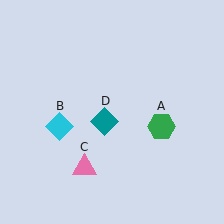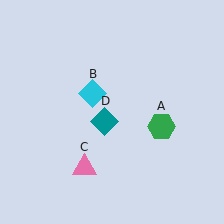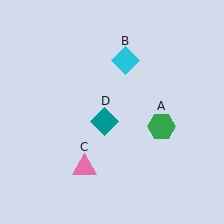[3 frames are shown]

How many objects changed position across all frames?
1 object changed position: cyan diamond (object B).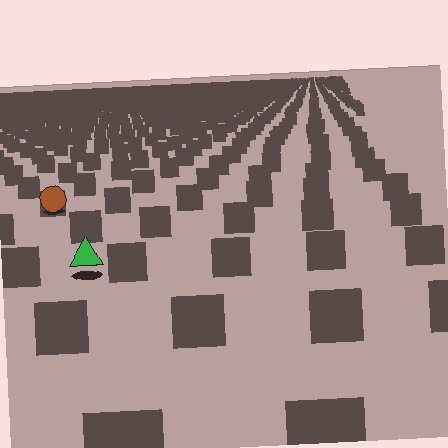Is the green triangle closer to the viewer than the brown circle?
Yes. The green triangle is closer — you can tell from the texture gradient: the ground texture is coarser near it.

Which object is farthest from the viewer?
The brown circle is farthest from the viewer. It appears smaller and the ground texture around it is denser.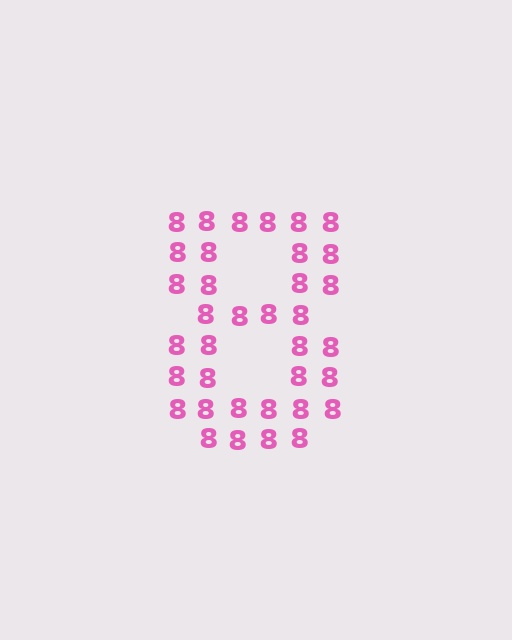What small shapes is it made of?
It is made of small digit 8's.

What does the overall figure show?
The overall figure shows the digit 8.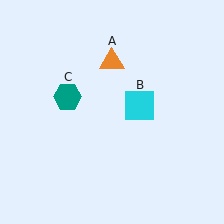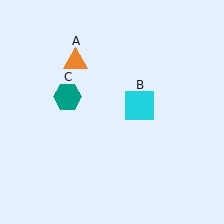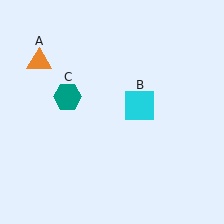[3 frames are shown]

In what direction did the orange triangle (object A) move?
The orange triangle (object A) moved left.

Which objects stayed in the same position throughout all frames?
Cyan square (object B) and teal hexagon (object C) remained stationary.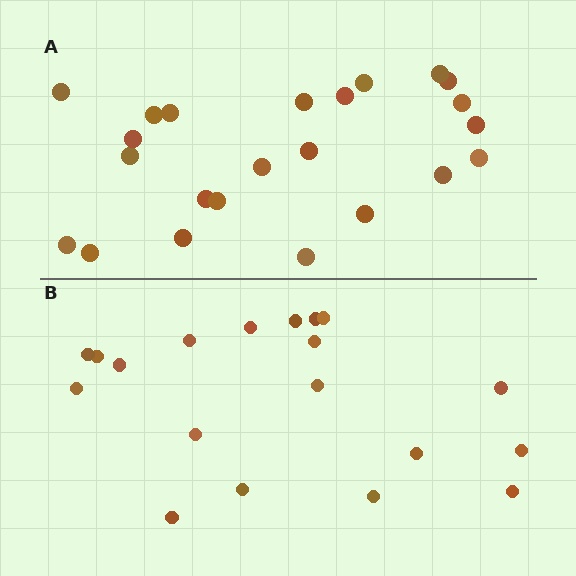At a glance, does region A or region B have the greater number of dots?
Region A (the top region) has more dots.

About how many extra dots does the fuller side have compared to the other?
Region A has about 4 more dots than region B.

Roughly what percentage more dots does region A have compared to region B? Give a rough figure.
About 20% more.